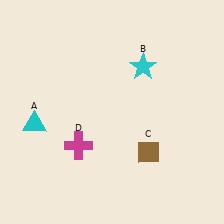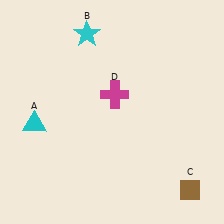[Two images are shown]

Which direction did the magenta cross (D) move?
The magenta cross (D) moved up.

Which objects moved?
The objects that moved are: the cyan star (B), the brown diamond (C), the magenta cross (D).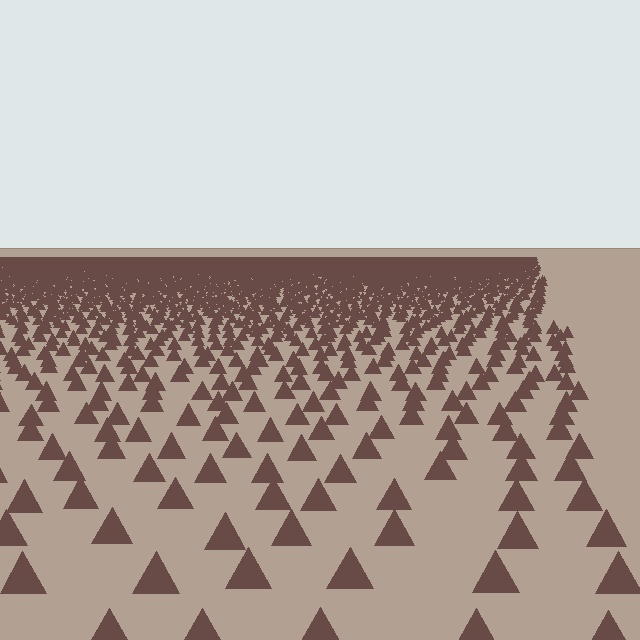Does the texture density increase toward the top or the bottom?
Density increases toward the top.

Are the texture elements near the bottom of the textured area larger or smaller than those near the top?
Larger. Near the bottom, elements are closer to the viewer and appear at a bigger on-screen size.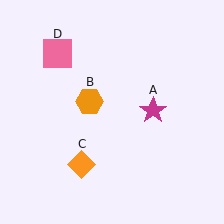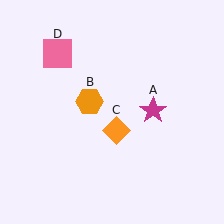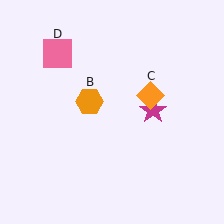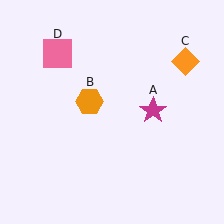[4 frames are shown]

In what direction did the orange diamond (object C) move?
The orange diamond (object C) moved up and to the right.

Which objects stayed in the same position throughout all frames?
Magenta star (object A) and orange hexagon (object B) and pink square (object D) remained stationary.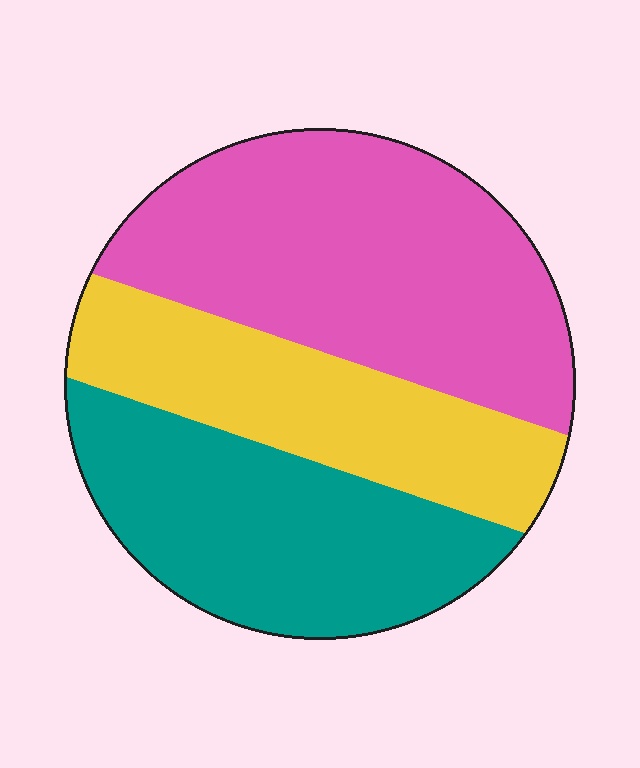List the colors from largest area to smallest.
From largest to smallest: pink, teal, yellow.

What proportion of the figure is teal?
Teal takes up about one third (1/3) of the figure.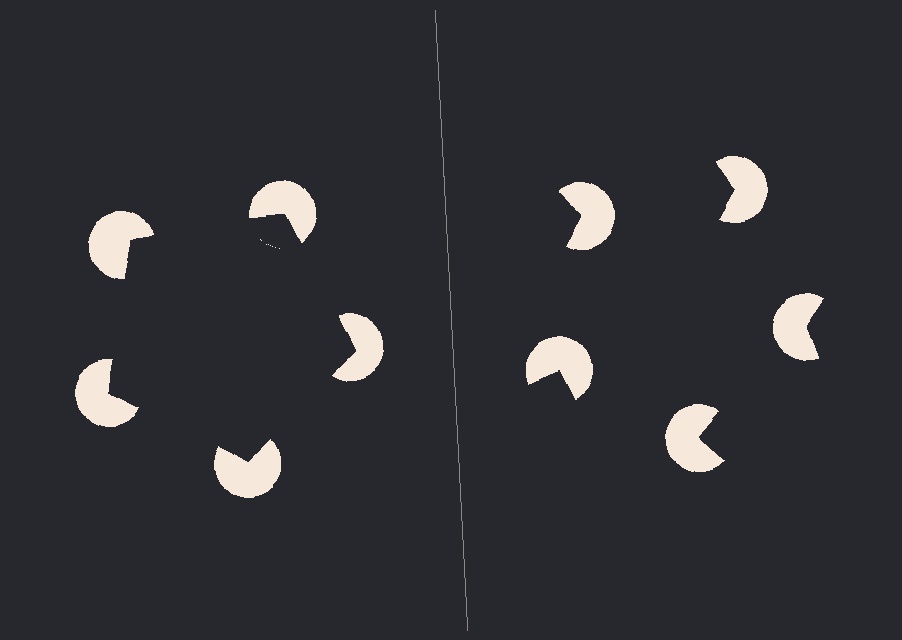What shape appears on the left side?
An illusory pentagon.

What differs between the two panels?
The pac-man discs are positioned identically on both sides; only the wedge orientations differ. On the left they align to a pentagon; on the right they are misaligned.